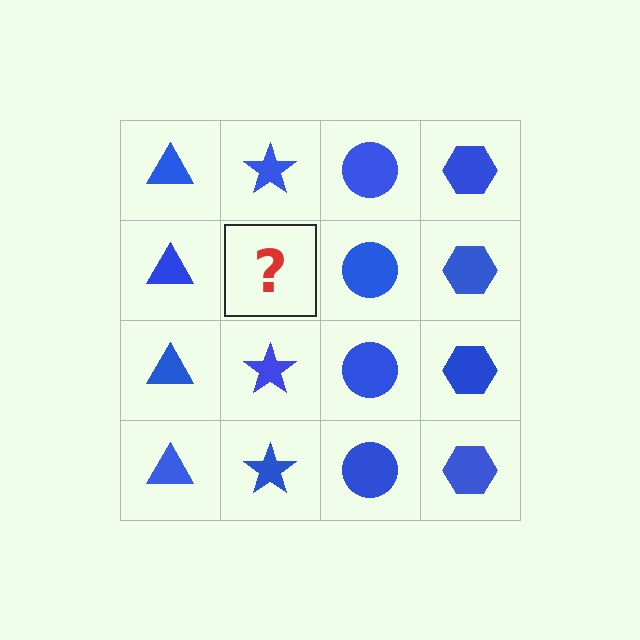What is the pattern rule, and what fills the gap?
The rule is that each column has a consistent shape. The gap should be filled with a blue star.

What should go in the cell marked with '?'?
The missing cell should contain a blue star.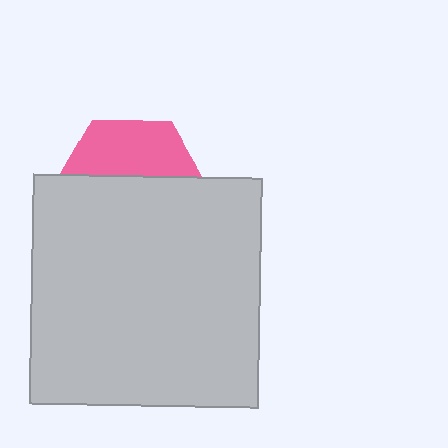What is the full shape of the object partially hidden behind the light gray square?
The partially hidden object is a pink hexagon.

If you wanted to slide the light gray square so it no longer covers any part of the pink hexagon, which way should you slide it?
Slide it down — that is the most direct way to separate the two shapes.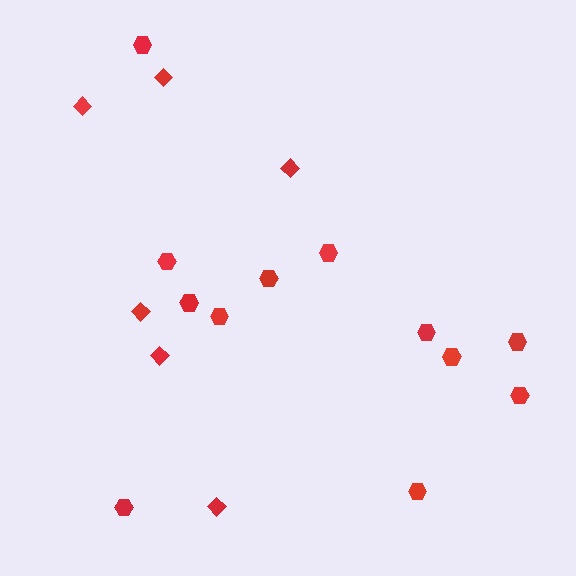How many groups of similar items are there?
There are 2 groups: one group of hexagons (12) and one group of diamonds (6).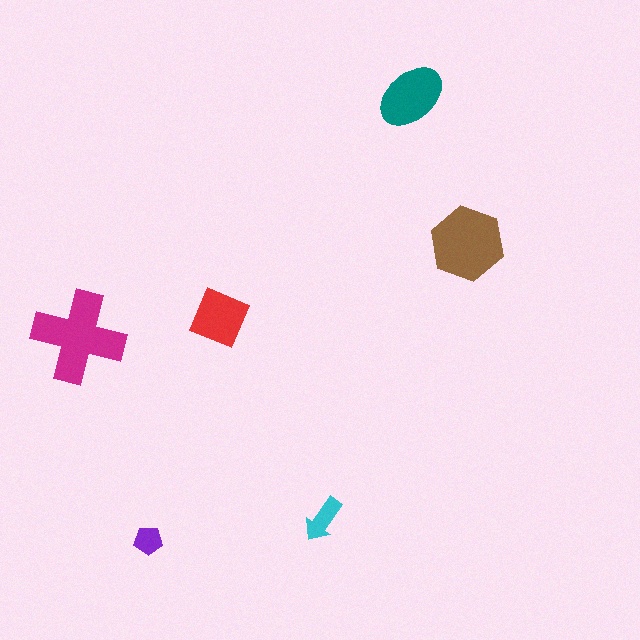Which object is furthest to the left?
The magenta cross is leftmost.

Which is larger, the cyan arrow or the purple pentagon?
The cyan arrow.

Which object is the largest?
The magenta cross.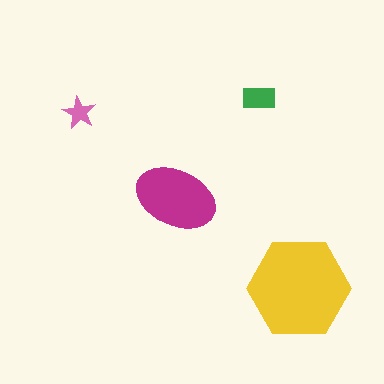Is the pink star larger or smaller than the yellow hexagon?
Smaller.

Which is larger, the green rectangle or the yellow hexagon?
The yellow hexagon.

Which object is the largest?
The yellow hexagon.